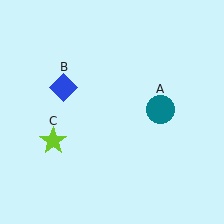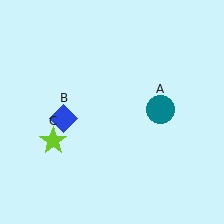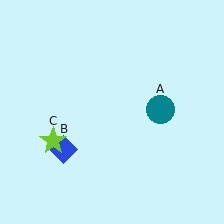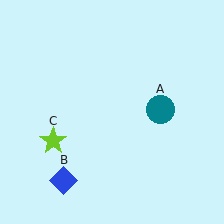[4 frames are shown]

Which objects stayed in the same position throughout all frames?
Teal circle (object A) and lime star (object C) remained stationary.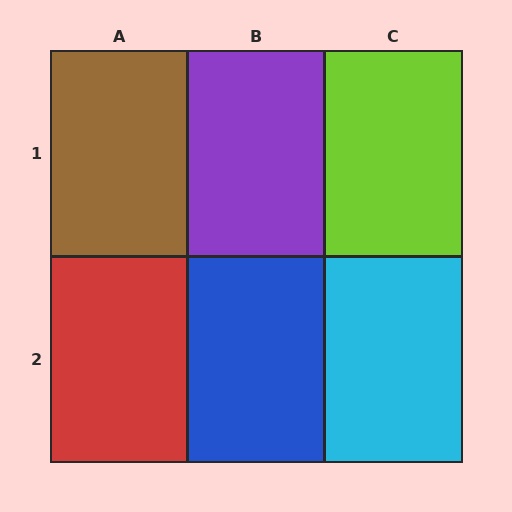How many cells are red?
1 cell is red.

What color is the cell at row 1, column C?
Lime.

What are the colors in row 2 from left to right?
Red, blue, cyan.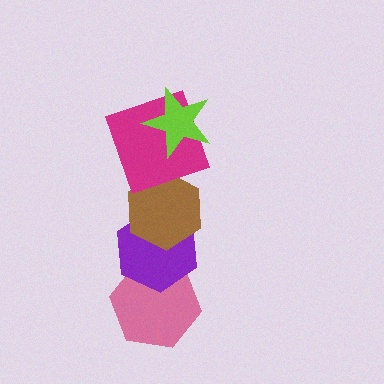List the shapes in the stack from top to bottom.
From top to bottom: the lime star, the magenta square, the brown hexagon, the purple hexagon, the pink hexagon.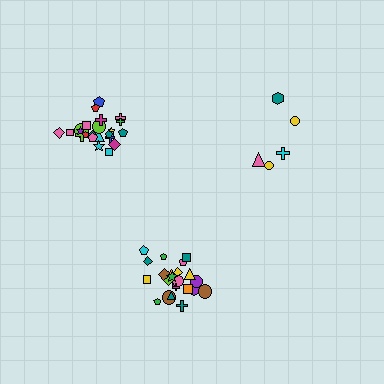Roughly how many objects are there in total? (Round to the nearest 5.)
Roughly 55 objects in total.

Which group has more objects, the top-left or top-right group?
The top-left group.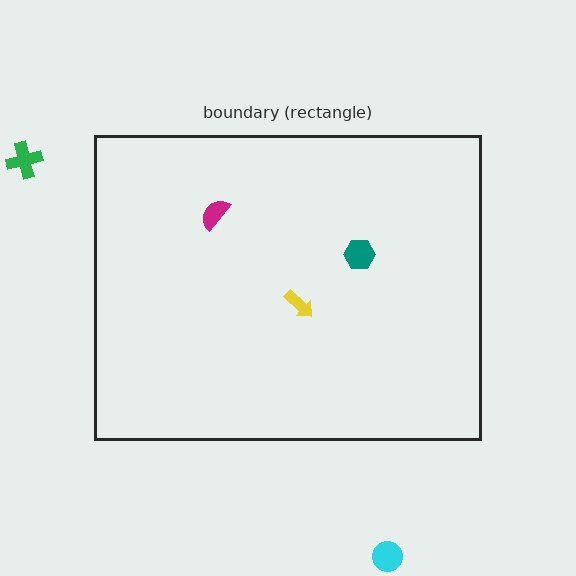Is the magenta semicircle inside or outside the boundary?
Inside.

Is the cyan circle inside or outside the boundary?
Outside.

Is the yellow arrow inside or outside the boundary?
Inside.